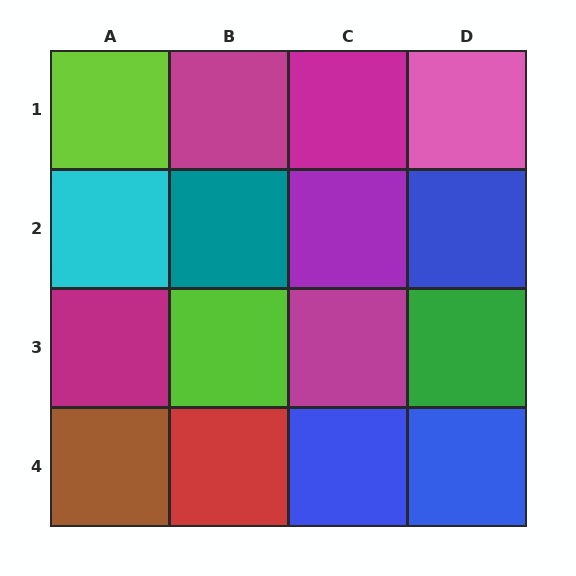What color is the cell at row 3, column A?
Magenta.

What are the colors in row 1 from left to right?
Lime, magenta, magenta, pink.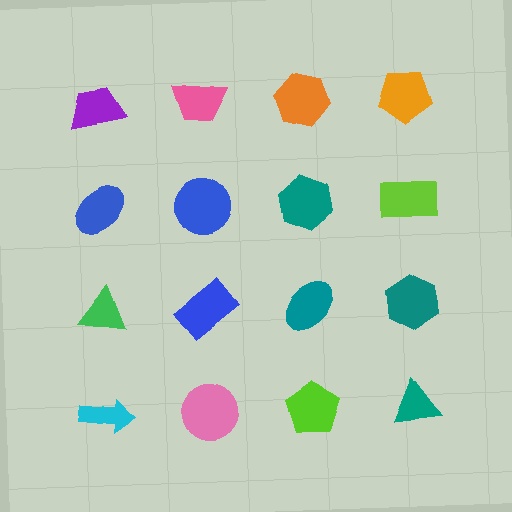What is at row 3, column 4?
A teal hexagon.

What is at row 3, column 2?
A blue rectangle.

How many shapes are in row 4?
4 shapes.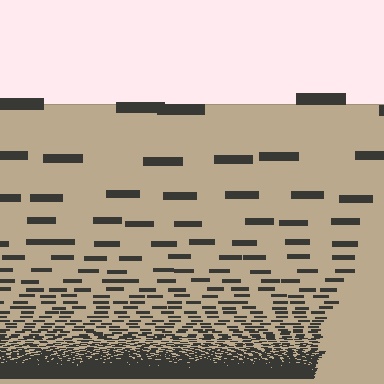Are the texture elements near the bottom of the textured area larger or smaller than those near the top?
Smaller. The gradient is inverted — elements near the bottom are smaller and denser.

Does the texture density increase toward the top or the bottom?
Density increases toward the bottom.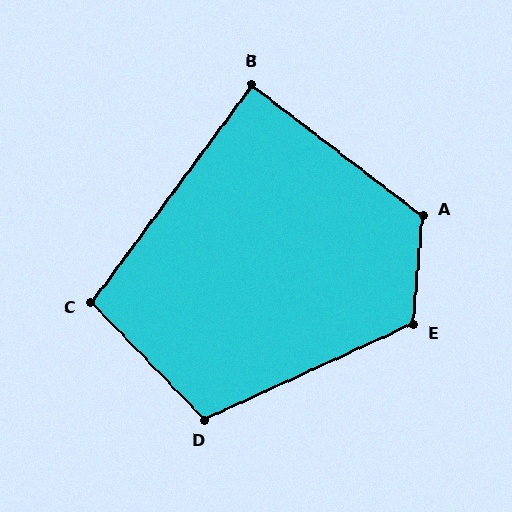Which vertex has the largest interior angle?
A, at approximately 123 degrees.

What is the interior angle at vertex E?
Approximately 120 degrees (obtuse).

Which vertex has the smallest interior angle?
B, at approximately 89 degrees.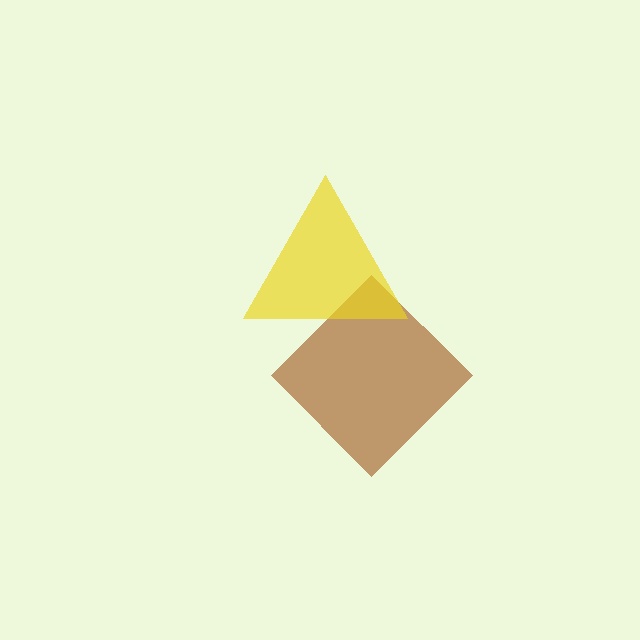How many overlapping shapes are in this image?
There are 2 overlapping shapes in the image.